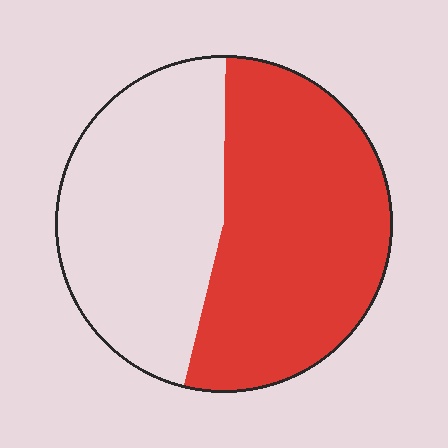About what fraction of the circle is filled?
About one half (1/2).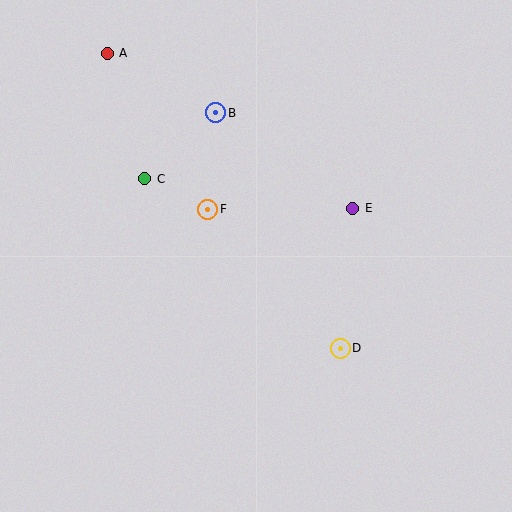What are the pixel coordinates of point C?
Point C is at (145, 179).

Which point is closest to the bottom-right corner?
Point D is closest to the bottom-right corner.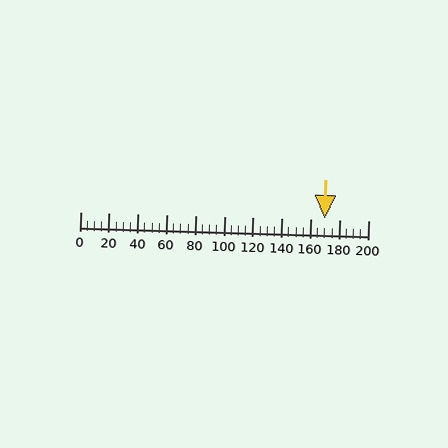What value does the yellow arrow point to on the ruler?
The yellow arrow points to approximately 170.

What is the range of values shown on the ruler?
The ruler shows values from 0 to 200.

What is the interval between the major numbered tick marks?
The major tick marks are spaced 20 units apart.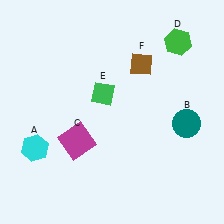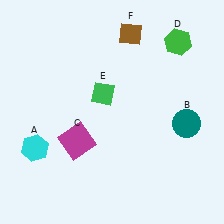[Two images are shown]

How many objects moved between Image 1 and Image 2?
1 object moved between the two images.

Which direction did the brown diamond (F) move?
The brown diamond (F) moved up.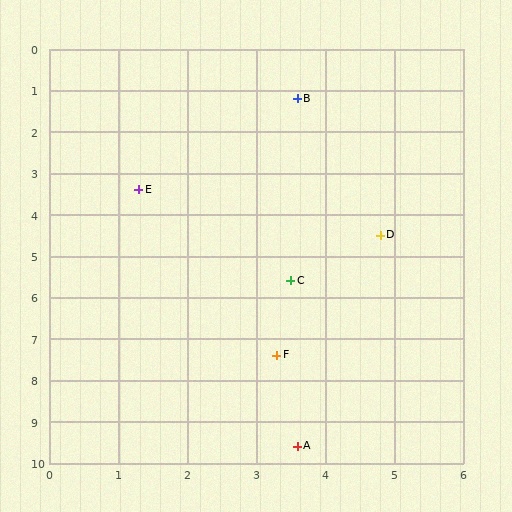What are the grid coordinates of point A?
Point A is at approximately (3.6, 9.6).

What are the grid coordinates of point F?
Point F is at approximately (3.3, 7.4).